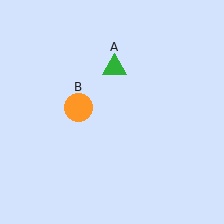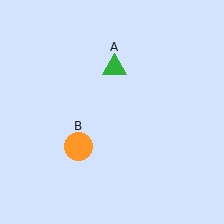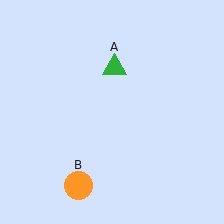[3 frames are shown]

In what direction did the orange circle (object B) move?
The orange circle (object B) moved down.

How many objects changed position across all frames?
1 object changed position: orange circle (object B).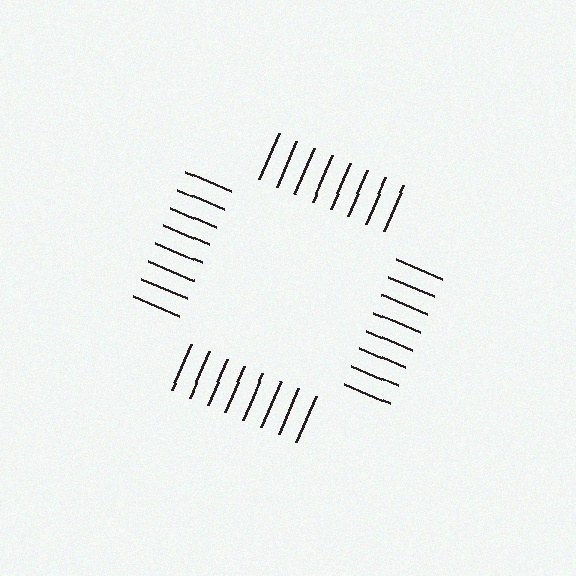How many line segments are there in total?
32 — 8 along each of the 4 edges.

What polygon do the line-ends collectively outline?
An illusory square — the line segments terminate on its edges but no continuous stroke is drawn.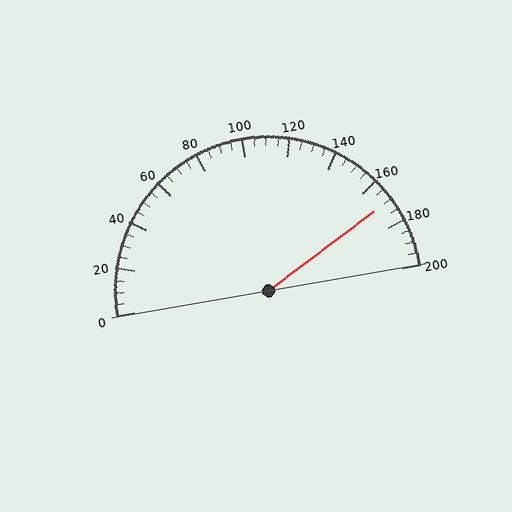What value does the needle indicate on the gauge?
The needle indicates approximately 170.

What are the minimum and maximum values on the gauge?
The gauge ranges from 0 to 200.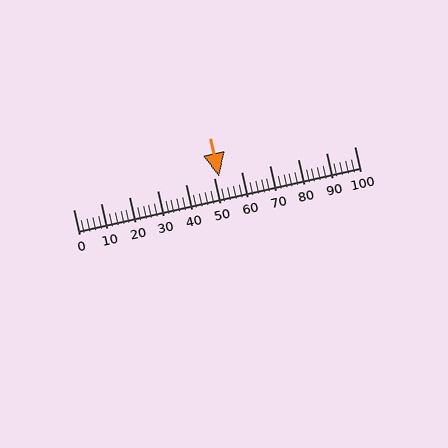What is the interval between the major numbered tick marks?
The major tick marks are spaced 10 units apart.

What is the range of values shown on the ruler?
The ruler shows values from 0 to 100.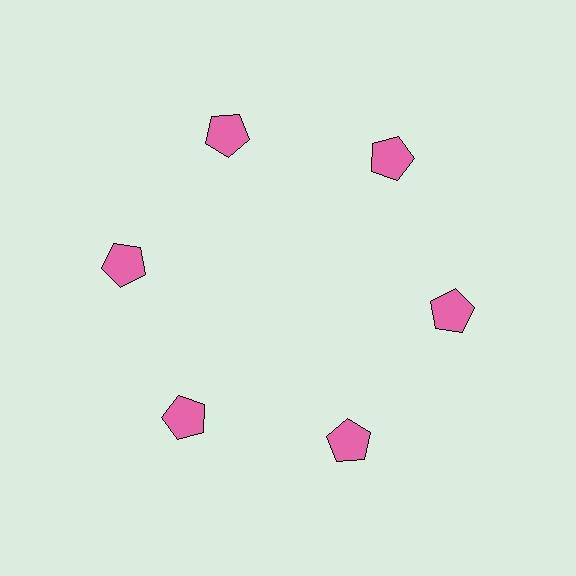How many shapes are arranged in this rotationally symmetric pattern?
There are 6 shapes, arranged in 6 groups of 1.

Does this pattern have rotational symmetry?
Yes, this pattern has 6-fold rotational symmetry. It looks the same after rotating 60 degrees around the center.